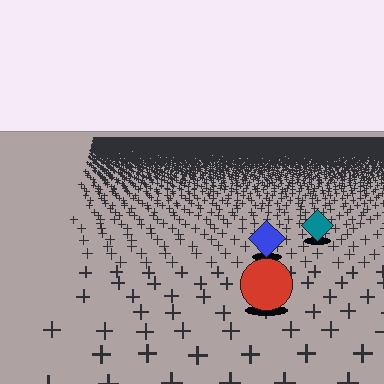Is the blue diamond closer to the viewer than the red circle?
No. The red circle is closer — you can tell from the texture gradient: the ground texture is coarser near it.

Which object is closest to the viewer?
The red circle is closest. The texture marks near it are larger and more spread out.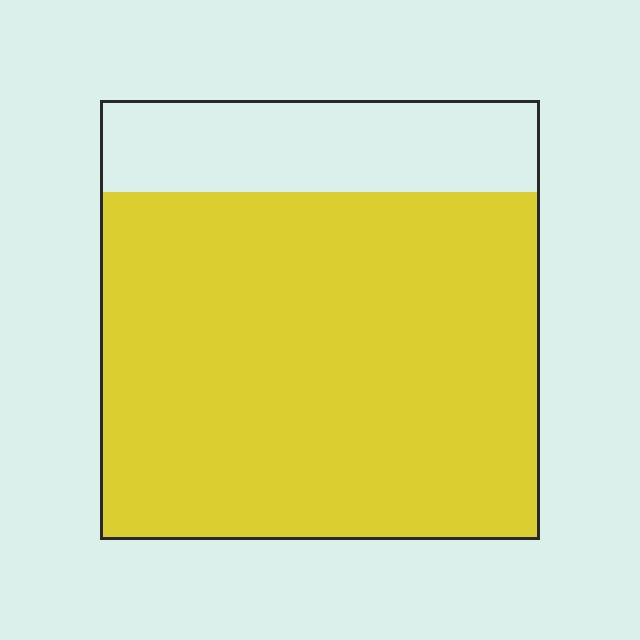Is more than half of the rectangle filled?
Yes.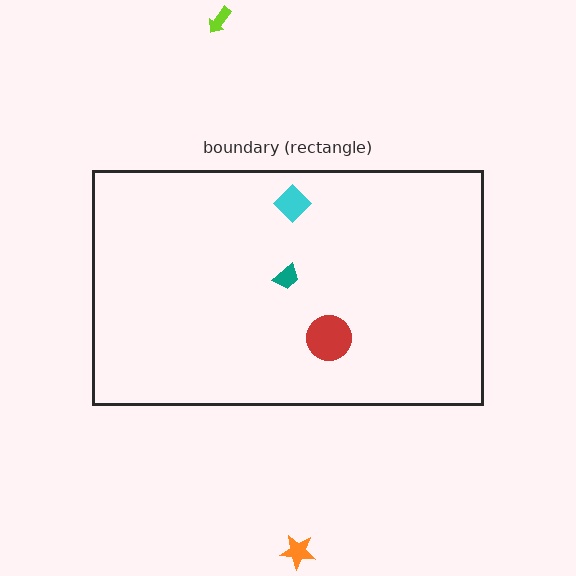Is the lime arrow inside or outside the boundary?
Outside.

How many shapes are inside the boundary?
3 inside, 2 outside.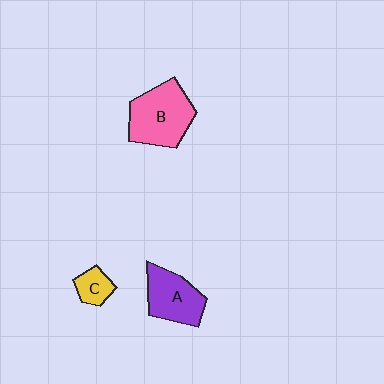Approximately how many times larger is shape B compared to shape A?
Approximately 1.3 times.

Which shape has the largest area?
Shape B (pink).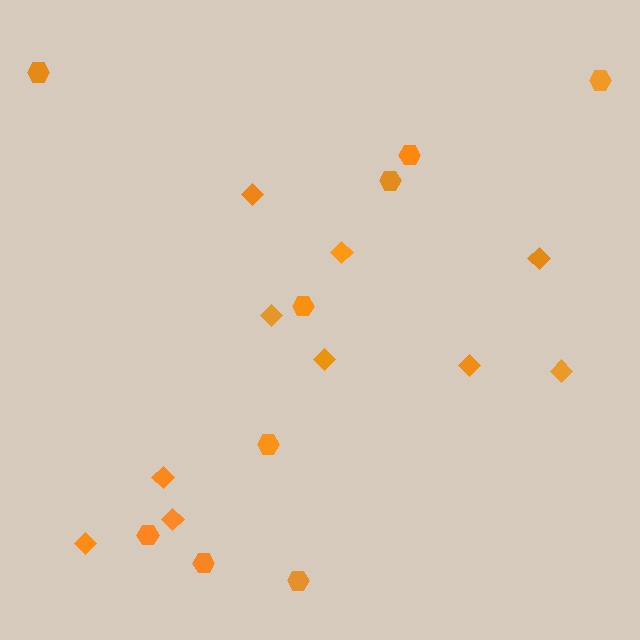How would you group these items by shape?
There are 2 groups: one group of hexagons (9) and one group of diamonds (10).